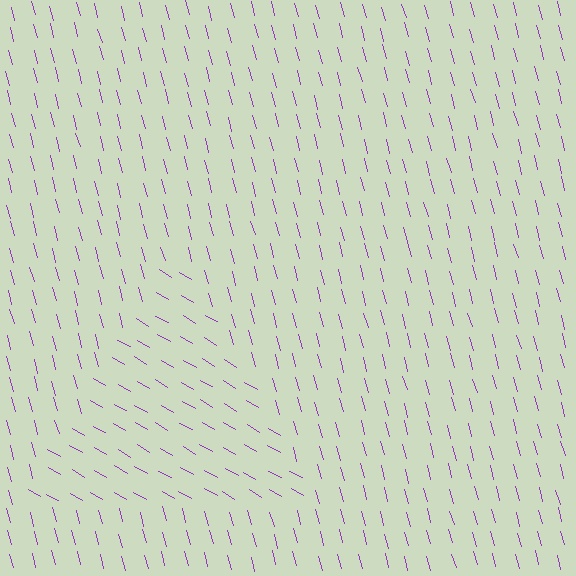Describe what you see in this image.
The image is filled with small purple line segments. A triangle region in the image has lines oriented differently from the surrounding lines, creating a visible texture boundary.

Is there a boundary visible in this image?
Yes, there is a texture boundary formed by a change in line orientation.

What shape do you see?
I see a triangle.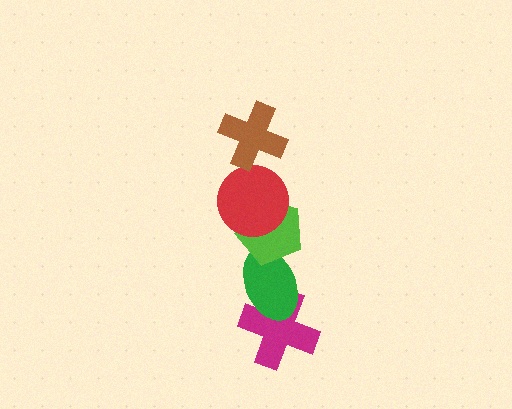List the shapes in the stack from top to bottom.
From top to bottom: the brown cross, the red circle, the lime pentagon, the green ellipse, the magenta cross.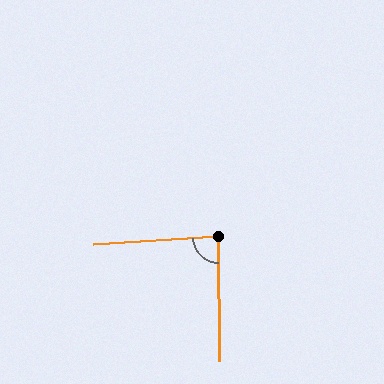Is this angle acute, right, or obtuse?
It is approximately a right angle.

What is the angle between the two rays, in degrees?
Approximately 86 degrees.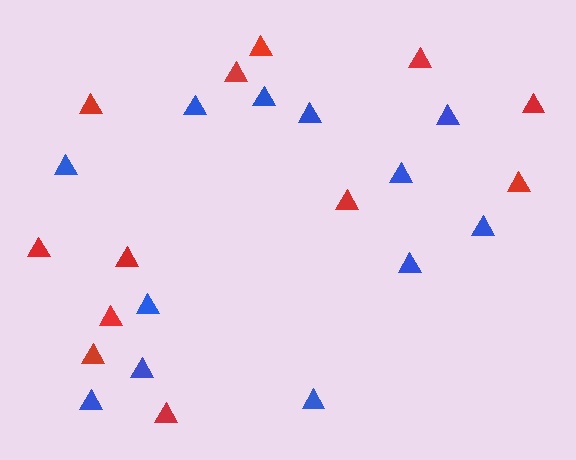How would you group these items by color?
There are 2 groups: one group of blue triangles (12) and one group of red triangles (12).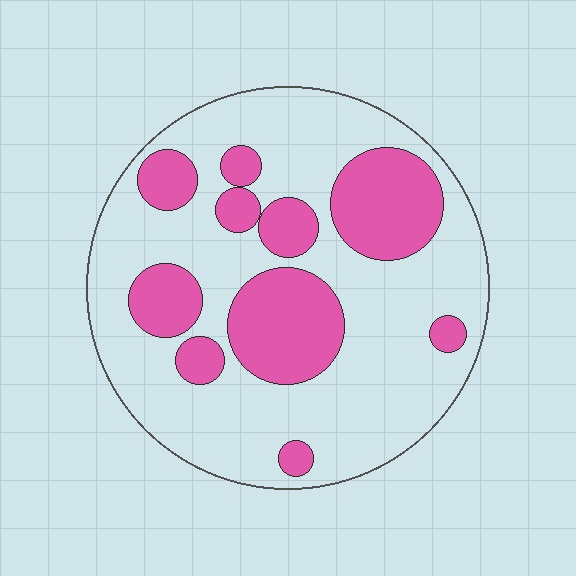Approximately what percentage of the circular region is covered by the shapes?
Approximately 30%.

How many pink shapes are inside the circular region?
10.